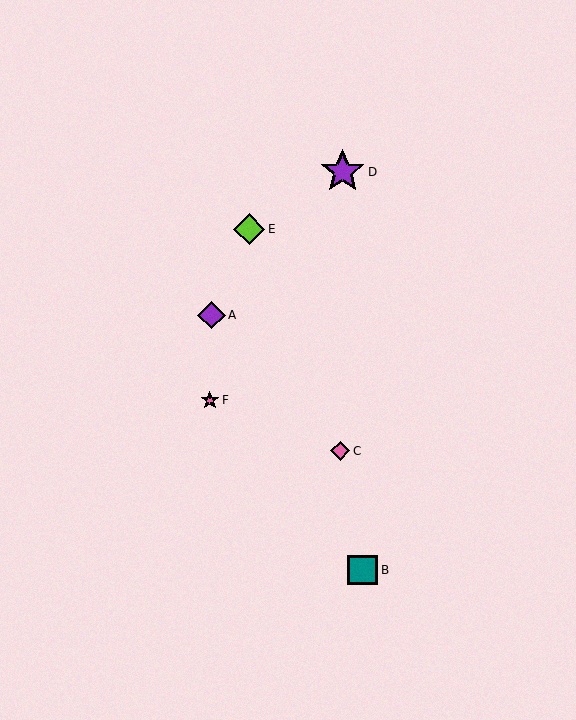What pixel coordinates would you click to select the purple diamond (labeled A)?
Click at (211, 315) to select the purple diamond A.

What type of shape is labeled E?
Shape E is a lime diamond.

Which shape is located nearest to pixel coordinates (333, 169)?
The purple star (labeled D) at (343, 172) is nearest to that location.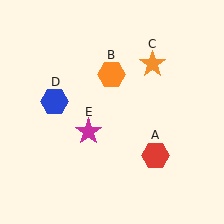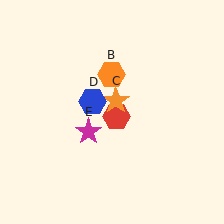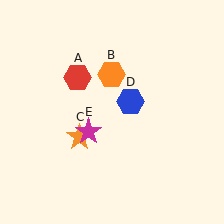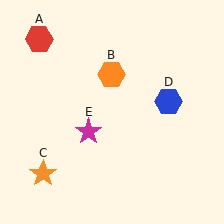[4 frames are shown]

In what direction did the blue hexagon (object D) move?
The blue hexagon (object D) moved right.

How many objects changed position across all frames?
3 objects changed position: red hexagon (object A), orange star (object C), blue hexagon (object D).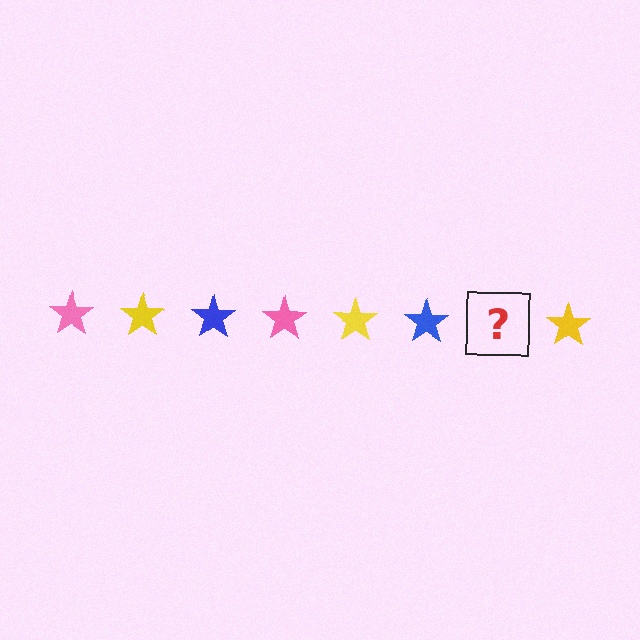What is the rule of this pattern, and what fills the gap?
The rule is that the pattern cycles through pink, yellow, blue stars. The gap should be filled with a pink star.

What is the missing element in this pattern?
The missing element is a pink star.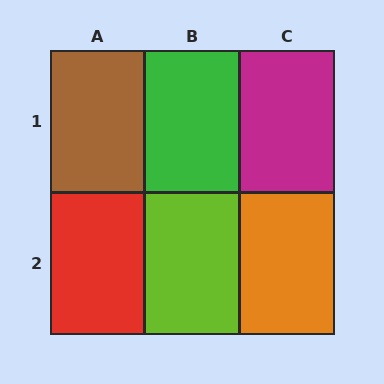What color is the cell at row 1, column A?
Brown.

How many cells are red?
1 cell is red.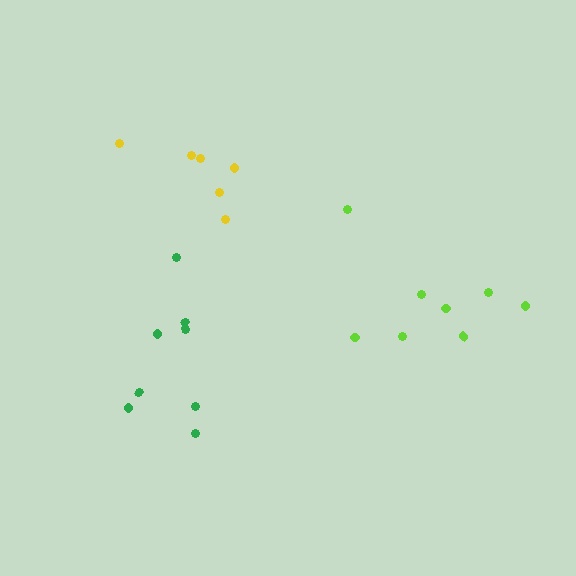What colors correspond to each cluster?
The clusters are colored: yellow, green, lime.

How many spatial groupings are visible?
There are 3 spatial groupings.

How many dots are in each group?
Group 1: 6 dots, Group 2: 8 dots, Group 3: 8 dots (22 total).